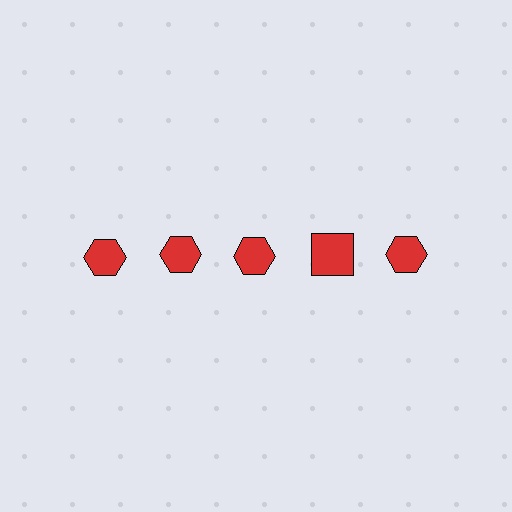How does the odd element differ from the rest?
It has a different shape: square instead of hexagon.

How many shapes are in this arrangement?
There are 5 shapes arranged in a grid pattern.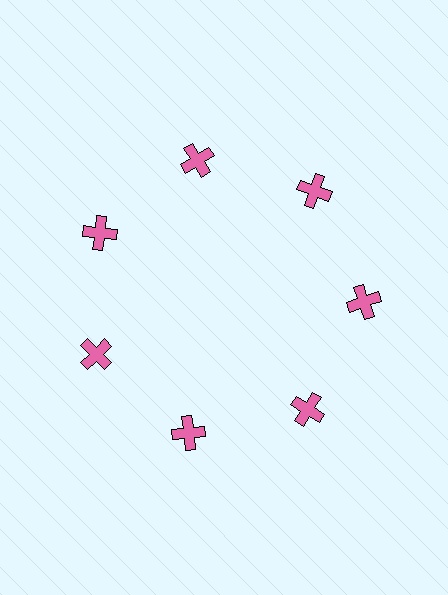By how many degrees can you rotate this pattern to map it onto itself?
The pattern maps onto itself every 51 degrees of rotation.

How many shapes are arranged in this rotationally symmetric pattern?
There are 7 shapes, arranged in 7 groups of 1.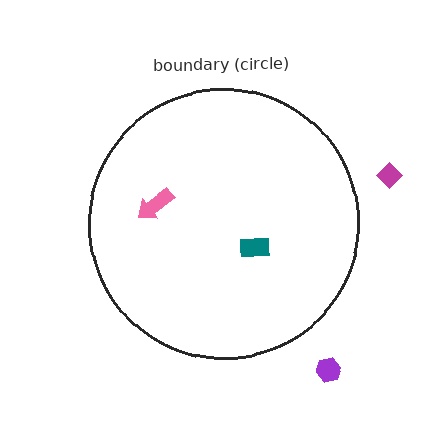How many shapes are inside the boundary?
2 inside, 2 outside.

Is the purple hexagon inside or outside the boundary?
Outside.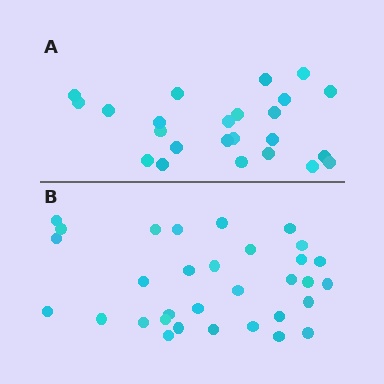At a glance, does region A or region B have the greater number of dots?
Region B (the bottom region) has more dots.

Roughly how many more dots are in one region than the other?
Region B has roughly 8 or so more dots than region A.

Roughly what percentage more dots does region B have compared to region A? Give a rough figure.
About 35% more.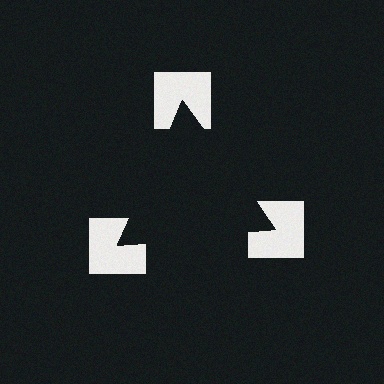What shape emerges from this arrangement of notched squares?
An illusory triangle — its edges are inferred from the aligned wedge cuts in the notched squares, not physically drawn.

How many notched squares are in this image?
There are 3 — one at each vertex of the illusory triangle.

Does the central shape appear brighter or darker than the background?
It typically appears slightly darker than the background, even though no actual brightness change is drawn.